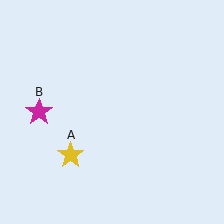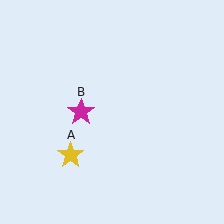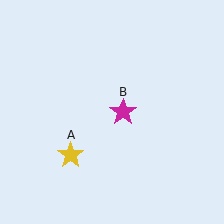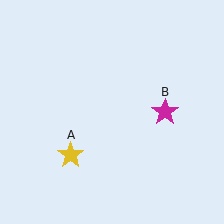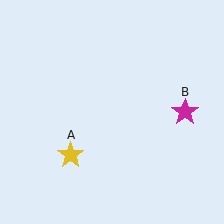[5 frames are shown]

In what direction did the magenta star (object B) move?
The magenta star (object B) moved right.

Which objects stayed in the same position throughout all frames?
Yellow star (object A) remained stationary.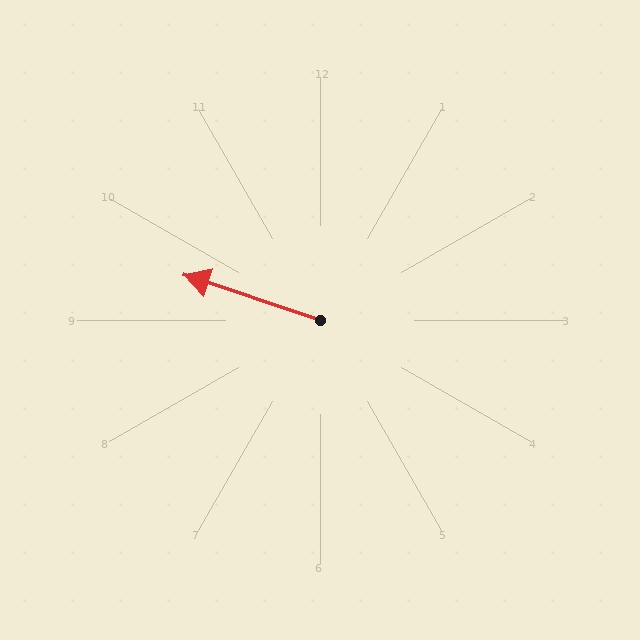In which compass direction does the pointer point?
West.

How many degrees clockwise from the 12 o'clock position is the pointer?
Approximately 289 degrees.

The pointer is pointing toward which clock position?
Roughly 10 o'clock.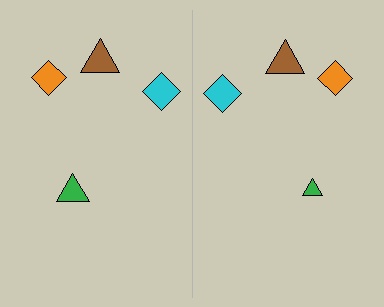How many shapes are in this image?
There are 8 shapes in this image.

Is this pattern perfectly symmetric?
No, the pattern is not perfectly symmetric. The green triangle on the right side has a different size than its mirror counterpart.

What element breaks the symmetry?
The green triangle on the right side has a different size than its mirror counterpart.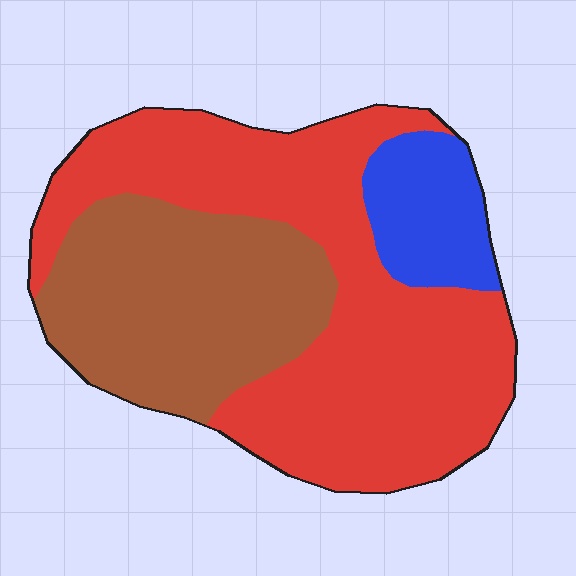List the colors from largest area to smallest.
From largest to smallest: red, brown, blue.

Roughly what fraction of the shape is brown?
Brown takes up between a sixth and a third of the shape.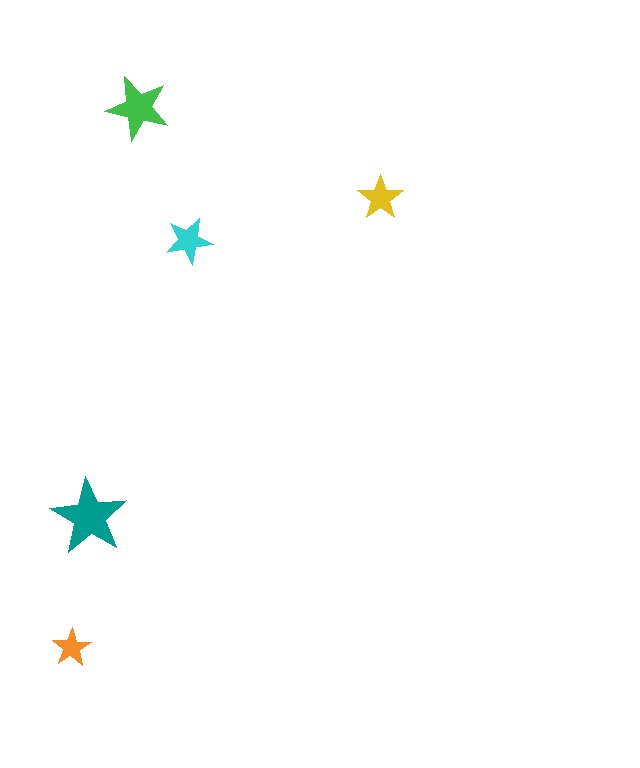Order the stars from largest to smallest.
the teal one, the green one, the cyan one, the yellow one, the orange one.